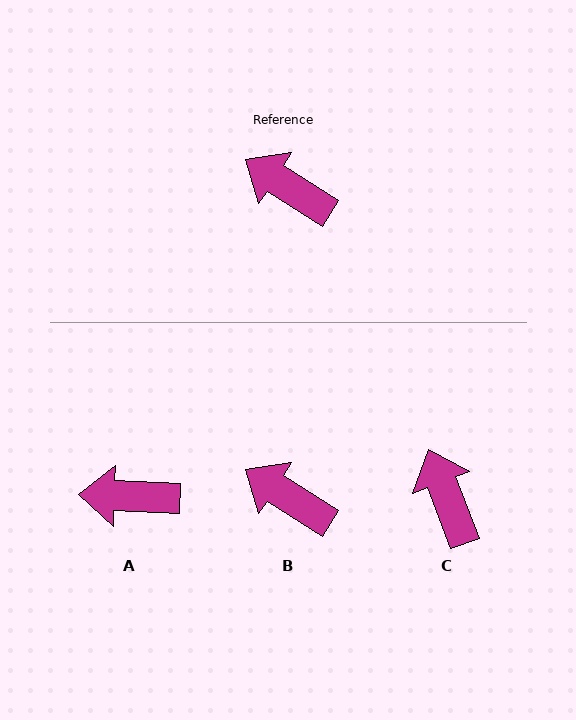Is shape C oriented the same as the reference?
No, it is off by about 36 degrees.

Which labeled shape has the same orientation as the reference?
B.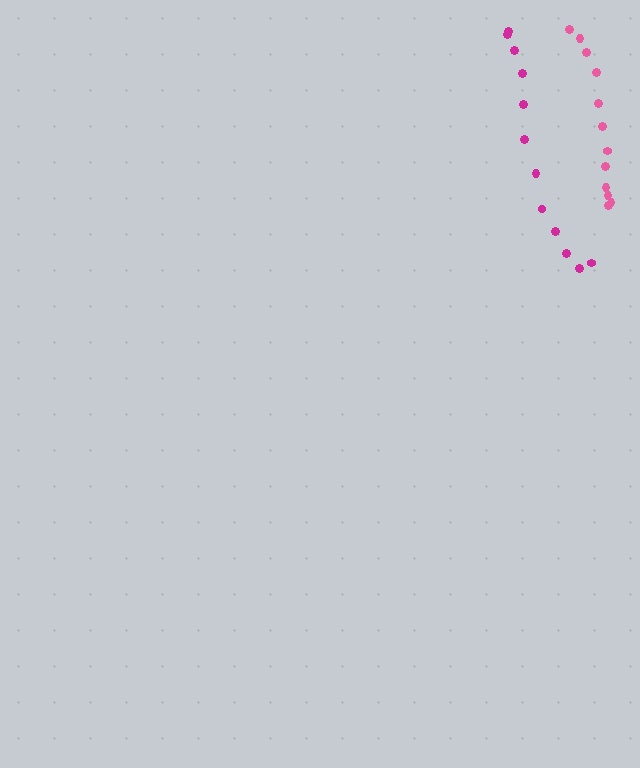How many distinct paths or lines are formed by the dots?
There are 2 distinct paths.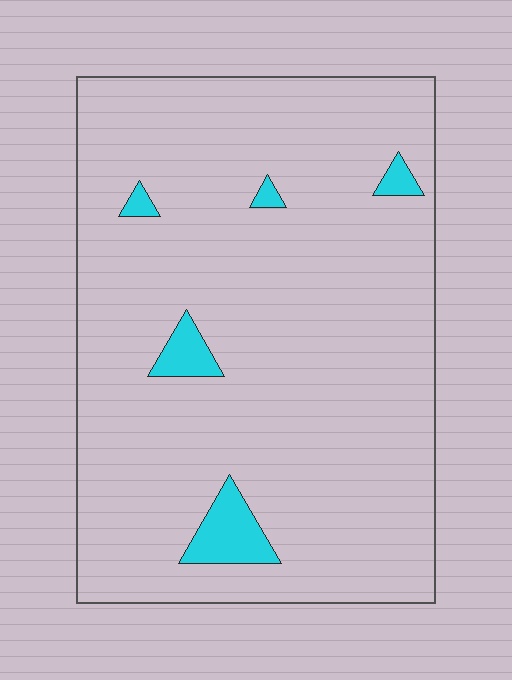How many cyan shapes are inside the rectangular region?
5.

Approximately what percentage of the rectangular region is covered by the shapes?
Approximately 5%.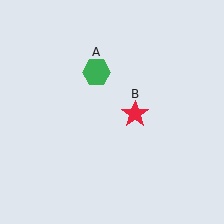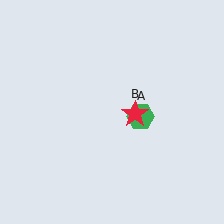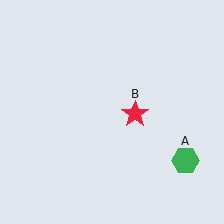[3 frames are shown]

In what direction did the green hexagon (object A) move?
The green hexagon (object A) moved down and to the right.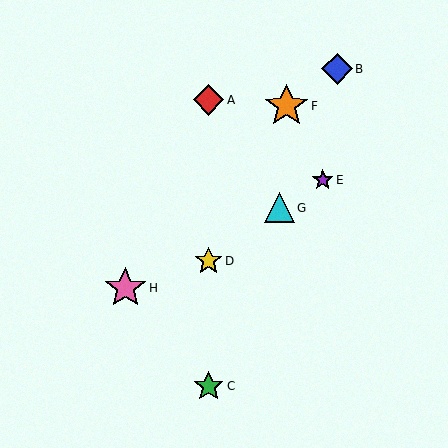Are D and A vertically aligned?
Yes, both are at x≈209.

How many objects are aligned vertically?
3 objects (A, C, D) are aligned vertically.